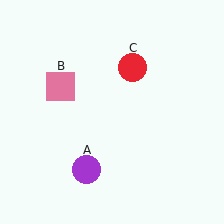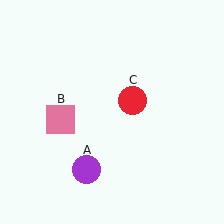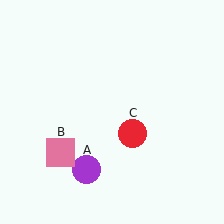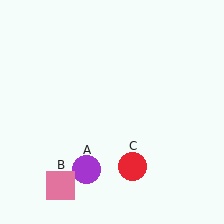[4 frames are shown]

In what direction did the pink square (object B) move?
The pink square (object B) moved down.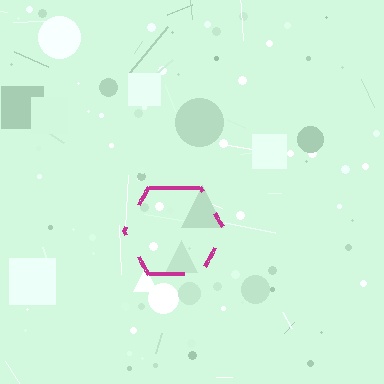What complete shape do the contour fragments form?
The contour fragments form a hexagon.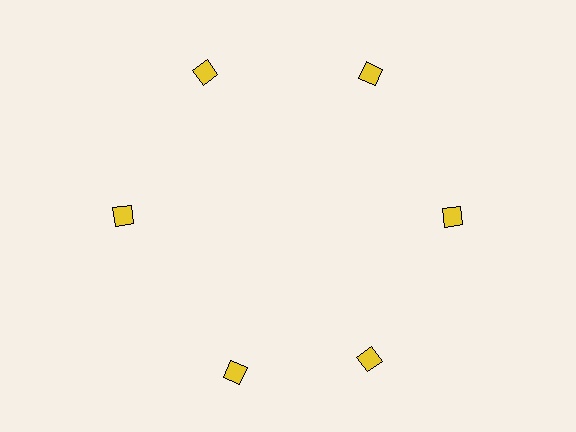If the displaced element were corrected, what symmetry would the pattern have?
It would have 6-fold rotational symmetry — the pattern would map onto itself every 60 degrees.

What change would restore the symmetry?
The symmetry would be restored by rotating it back into even spacing with its neighbors so that all 6 squares sit at equal angles and equal distance from the center.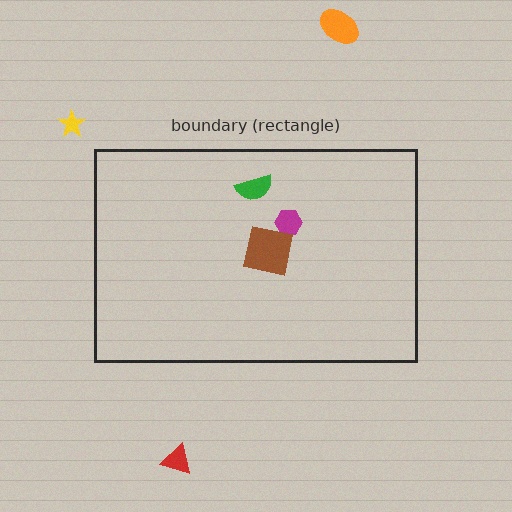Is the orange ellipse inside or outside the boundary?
Outside.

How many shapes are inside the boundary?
3 inside, 3 outside.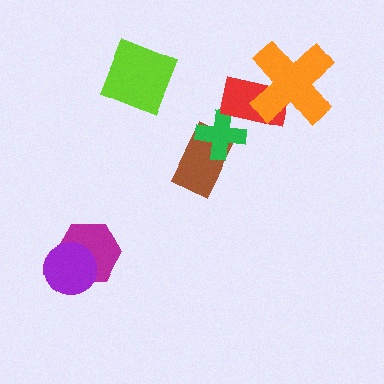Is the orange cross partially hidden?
No, no other shape covers it.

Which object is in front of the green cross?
The red rectangle is in front of the green cross.